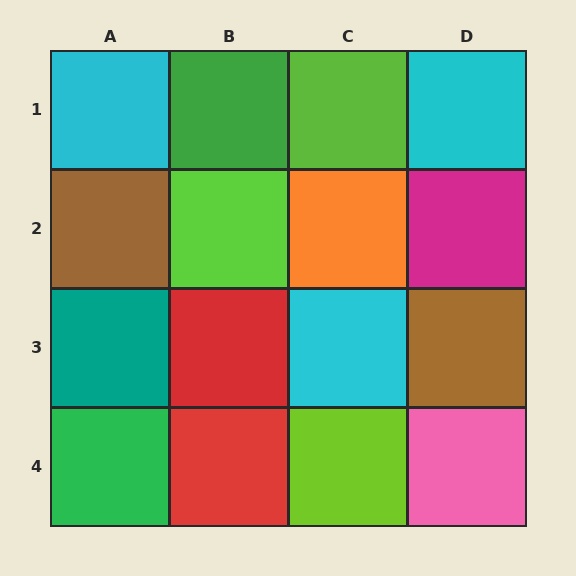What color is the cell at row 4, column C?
Lime.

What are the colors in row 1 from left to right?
Cyan, green, lime, cyan.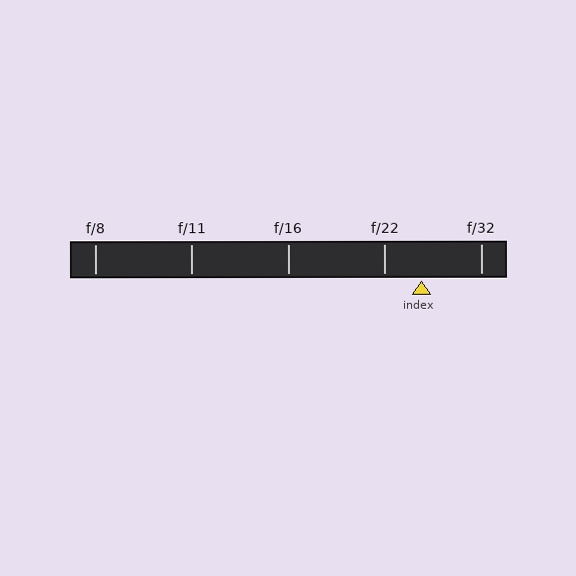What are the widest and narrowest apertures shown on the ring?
The widest aperture shown is f/8 and the narrowest is f/32.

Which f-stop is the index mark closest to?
The index mark is closest to f/22.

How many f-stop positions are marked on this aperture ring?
There are 5 f-stop positions marked.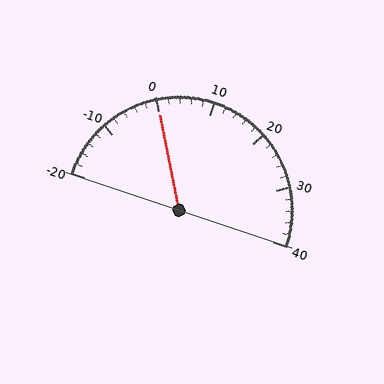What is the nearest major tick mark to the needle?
The nearest major tick mark is 0.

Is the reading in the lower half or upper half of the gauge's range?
The reading is in the lower half of the range (-20 to 40).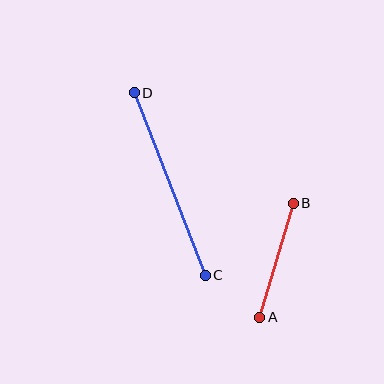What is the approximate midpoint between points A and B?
The midpoint is at approximately (276, 260) pixels.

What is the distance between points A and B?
The distance is approximately 119 pixels.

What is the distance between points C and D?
The distance is approximately 196 pixels.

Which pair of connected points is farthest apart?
Points C and D are farthest apart.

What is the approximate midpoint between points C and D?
The midpoint is at approximately (170, 184) pixels.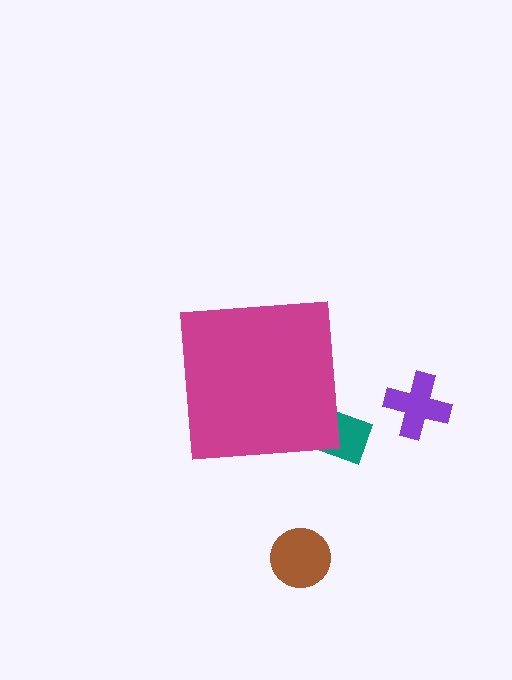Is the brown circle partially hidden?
No, the brown circle is fully visible.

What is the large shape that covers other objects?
A magenta square.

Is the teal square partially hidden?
Yes, the teal square is partially hidden behind the magenta square.